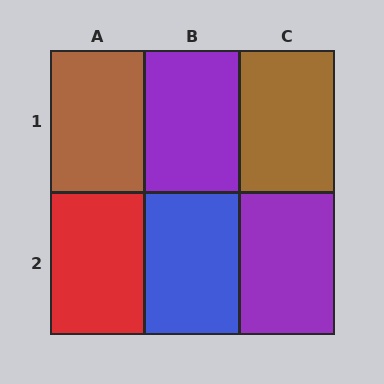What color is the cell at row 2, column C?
Purple.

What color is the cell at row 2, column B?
Blue.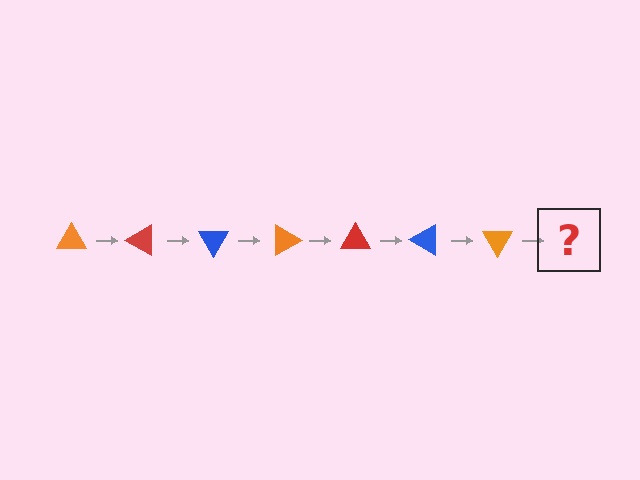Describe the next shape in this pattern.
It should be a red triangle, rotated 210 degrees from the start.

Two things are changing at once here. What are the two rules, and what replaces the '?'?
The two rules are that it rotates 30 degrees each step and the color cycles through orange, red, and blue. The '?' should be a red triangle, rotated 210 degrees from the start.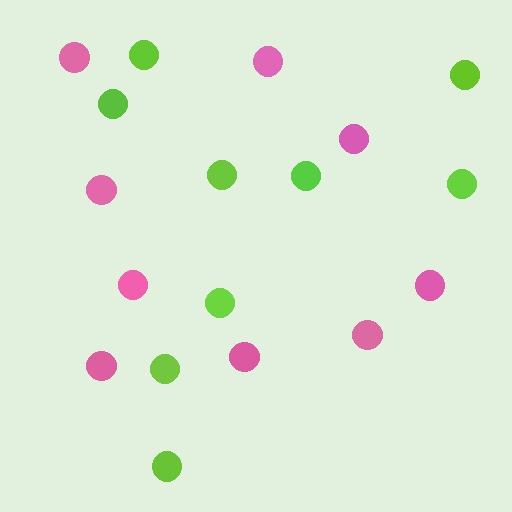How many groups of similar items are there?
There are 2 groups: one group of lime circles (9) and one group of pink circles (9).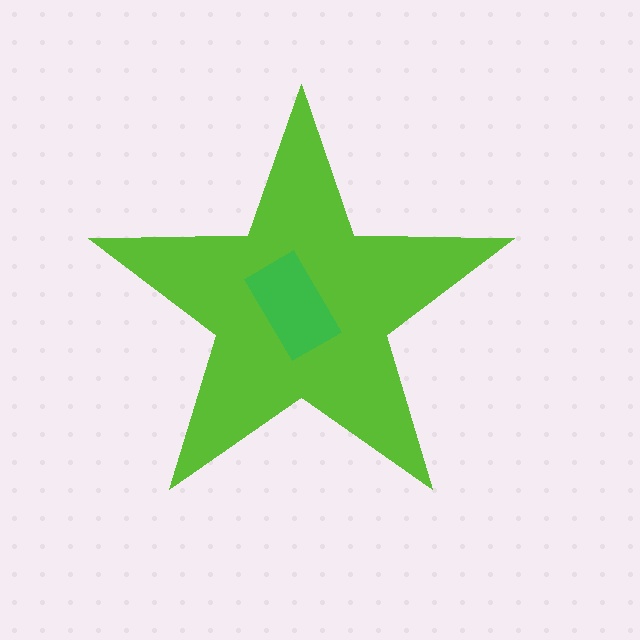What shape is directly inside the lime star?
The green rectangle.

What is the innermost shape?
The green rectangle.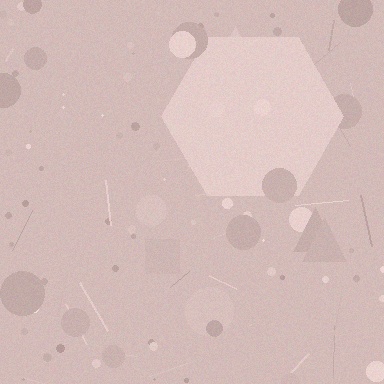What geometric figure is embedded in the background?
A hexagon is embedded in the background.